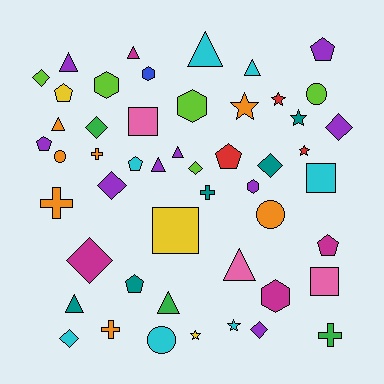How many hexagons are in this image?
There are 5 hexagons.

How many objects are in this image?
There are 50 objects.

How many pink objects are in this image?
There are 3 pink objects.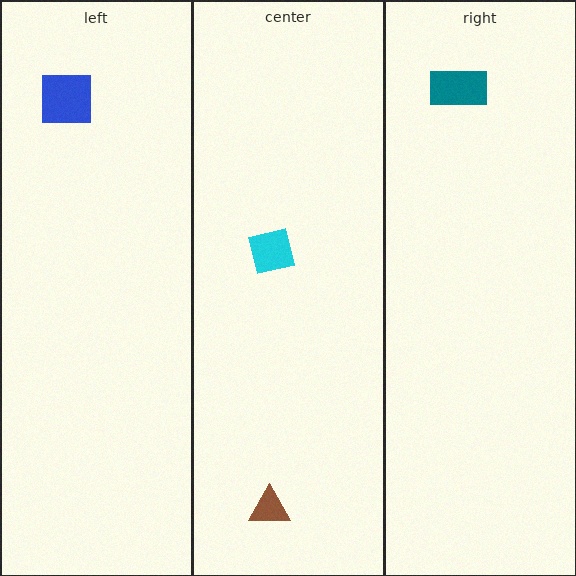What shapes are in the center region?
The cyan square, the brown triangle.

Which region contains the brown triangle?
The center region.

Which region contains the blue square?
The left region.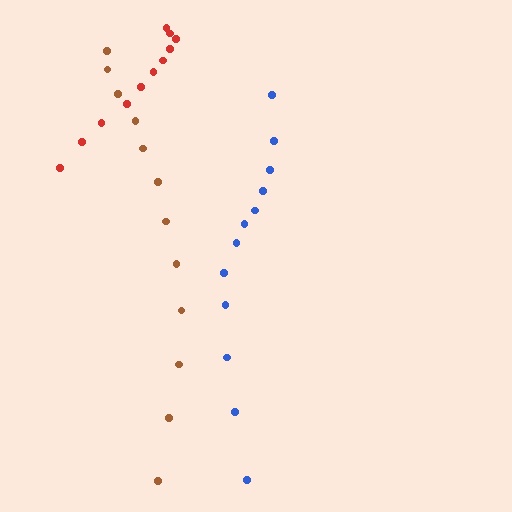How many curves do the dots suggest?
There are 3 distinct paths.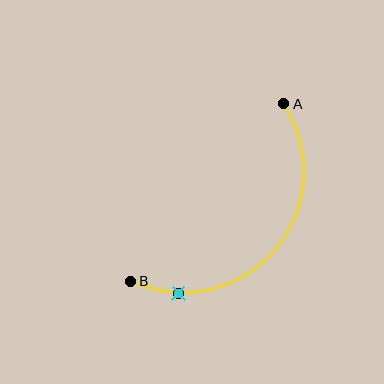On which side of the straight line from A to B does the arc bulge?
The arc bulges below and to the right of the straight line connecting A and B.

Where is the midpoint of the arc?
The arc midpoint is the point on the curve farthest from the straight line joining A and B. It sits below and to the right of that line.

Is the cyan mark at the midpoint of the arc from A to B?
No. The cyan mark lies on the arc but is closer to endpoint B. The arc midpoint would be at the point on the curve equidistant along the arc from both A and B.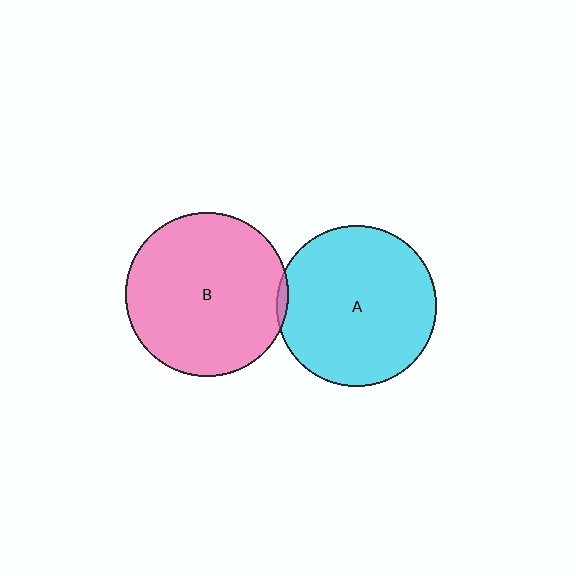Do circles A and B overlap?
Yes.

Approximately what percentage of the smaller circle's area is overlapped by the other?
Approximately 5%.